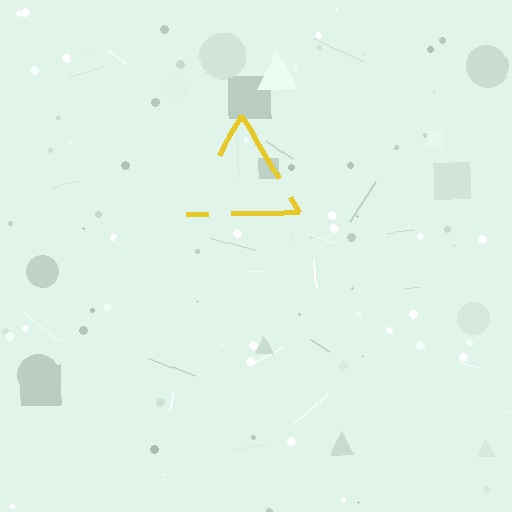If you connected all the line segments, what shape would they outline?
They would outline a triangle.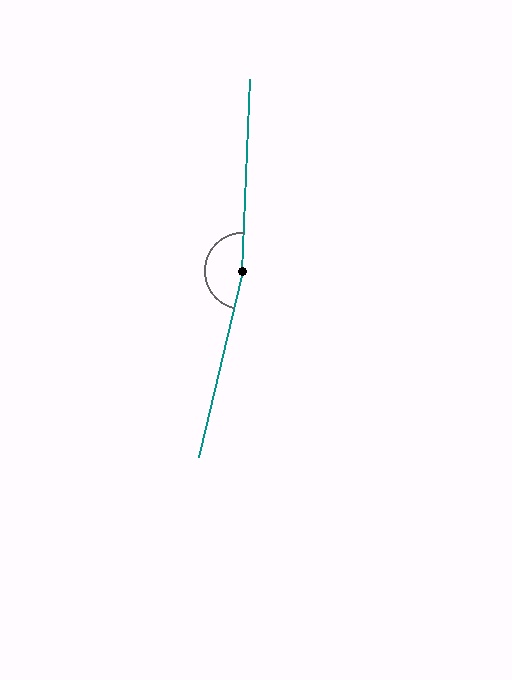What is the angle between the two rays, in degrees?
Approximately 169 degrees.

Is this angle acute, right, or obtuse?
It is obtuse.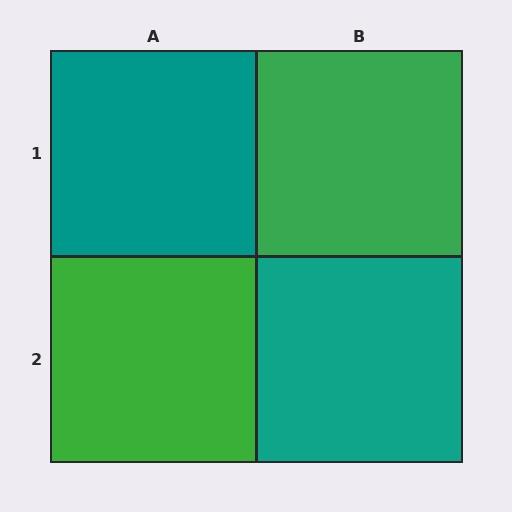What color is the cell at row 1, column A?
Teal.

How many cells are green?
2 cells are green.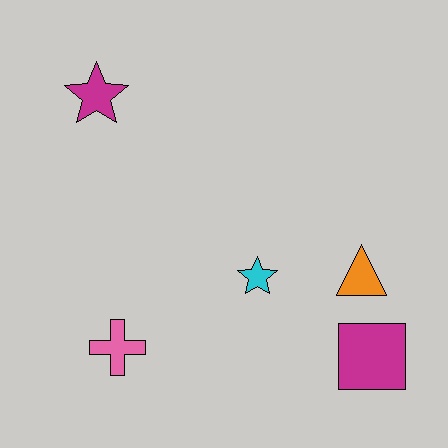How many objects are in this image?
There are 5 objects.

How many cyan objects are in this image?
There is 1 cyan object.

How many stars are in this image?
There are 2 stars.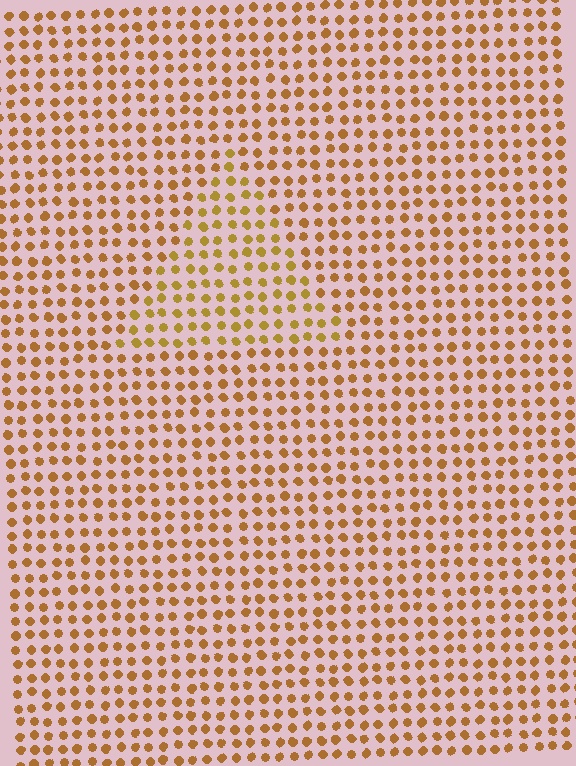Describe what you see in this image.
The image is filled with small brown elements in a uniform arrangement. A triangle-shaped region is visible where the elements are tinted to a slightly different hue, forming a subtle color boundary.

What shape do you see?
I see a triangle.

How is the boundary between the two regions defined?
The boundary is defined purely by a slight shift in hue (about 16 degrees). Spacing, size, and orientation are identical on both sides.